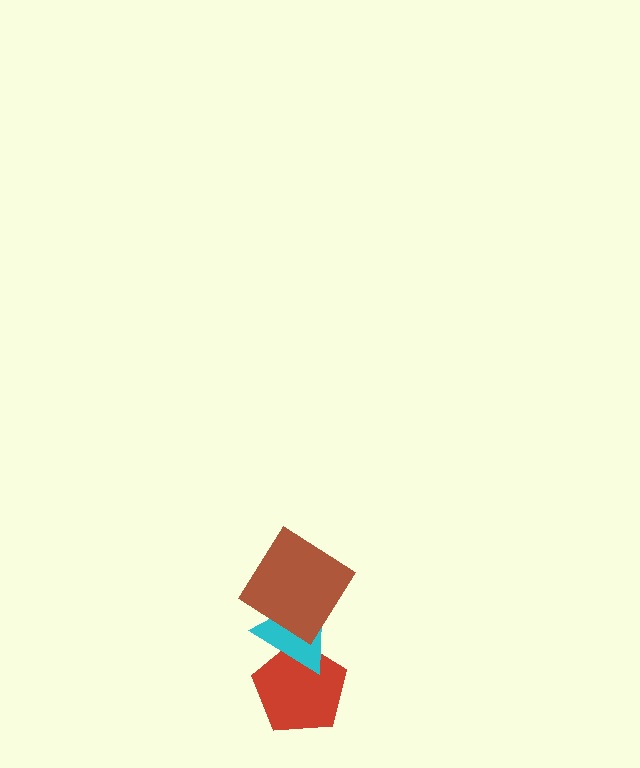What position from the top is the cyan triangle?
The cyan triangle is 2nd from the top.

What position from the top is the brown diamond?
The brown diamond is 1st from the top.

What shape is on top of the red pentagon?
The cyan triangle is on top of the red pentagon.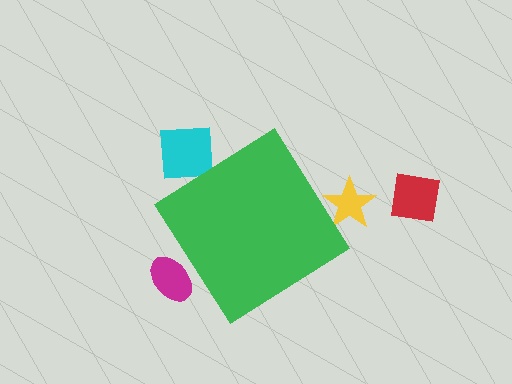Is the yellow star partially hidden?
Yes, the yellow star is partially hidden behind the green diamond.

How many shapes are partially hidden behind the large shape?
3 shapes are partially hidden.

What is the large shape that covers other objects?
A green diamond.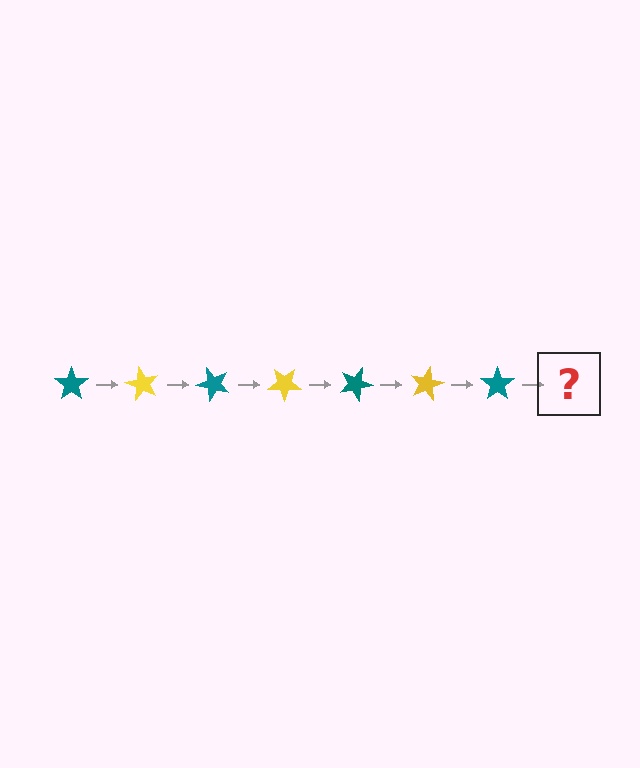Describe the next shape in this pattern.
It should be a yellow star, rotated 420 degrees from the start.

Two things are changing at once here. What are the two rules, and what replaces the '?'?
The two rules are that it rotates 60 degrees each step and the color cycles through teal and yellow. The '?' should be a yellow star, rotated 420 degrees from the start.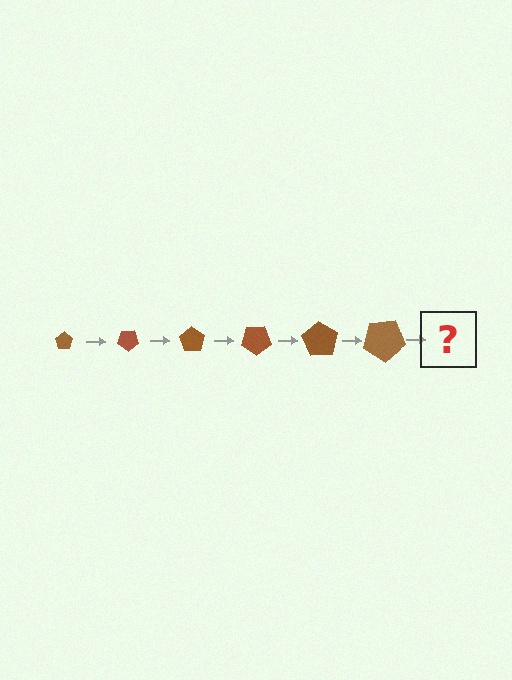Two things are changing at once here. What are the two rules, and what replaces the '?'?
The two rules are that the pentagon grows larger each step and it rotates 35 degrees each step. The '?' should be a pentagon, larger than the previous one and rotated 210 degrees from the start.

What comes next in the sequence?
The next element should be a pentagon, larger than the previous one and rotated 210 degrees from the start.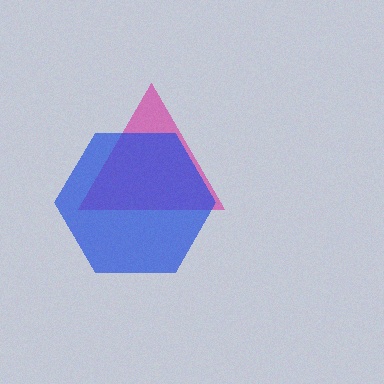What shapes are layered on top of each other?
The layered shapes are: a magenta triangle, a blue hexagon.